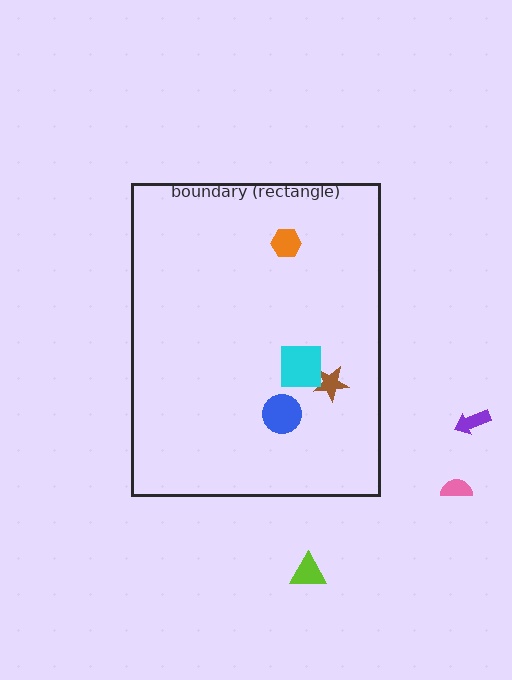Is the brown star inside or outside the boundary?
Inside.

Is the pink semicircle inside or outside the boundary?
Outside.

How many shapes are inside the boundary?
4 inside, 3 outside.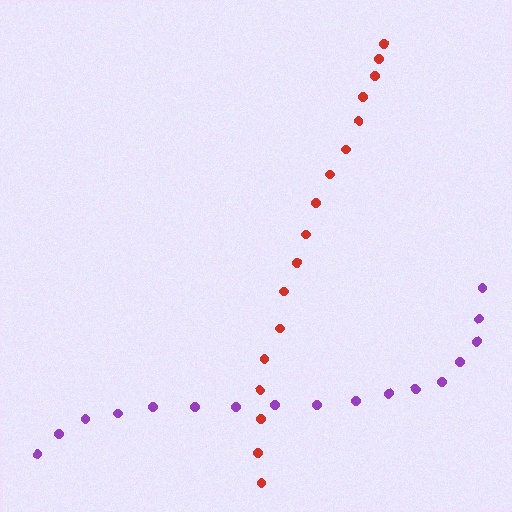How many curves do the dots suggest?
There are 2 distinct paths.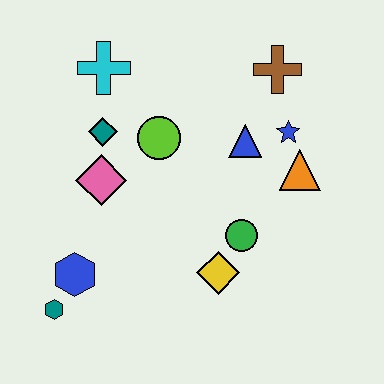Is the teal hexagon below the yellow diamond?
Yes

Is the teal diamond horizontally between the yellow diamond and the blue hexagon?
Yes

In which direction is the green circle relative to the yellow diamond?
The green circle is above the yellow diamond.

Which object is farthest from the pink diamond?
The brown cross is farthest from the pink diamond.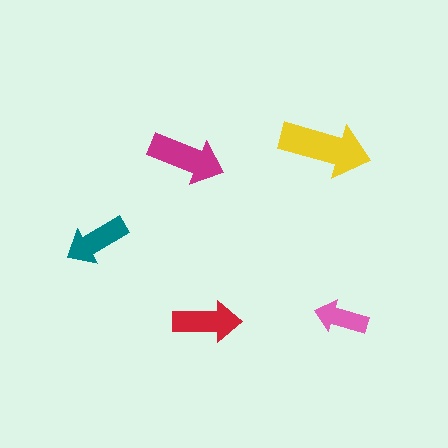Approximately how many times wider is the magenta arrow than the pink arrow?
About 1.5 times wider.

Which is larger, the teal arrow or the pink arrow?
The teal one.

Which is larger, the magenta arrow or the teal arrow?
The magenta one.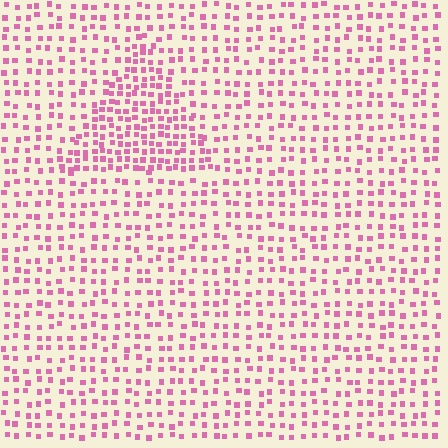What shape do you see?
I see a triangle.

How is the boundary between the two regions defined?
The boundary is defined by a change in element density (approximately 1.8x ratio). All elements are the same color, size, and shape.